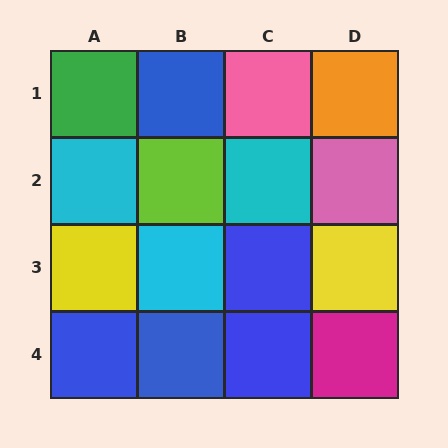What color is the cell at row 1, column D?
Orange.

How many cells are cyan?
3 cells are cyan.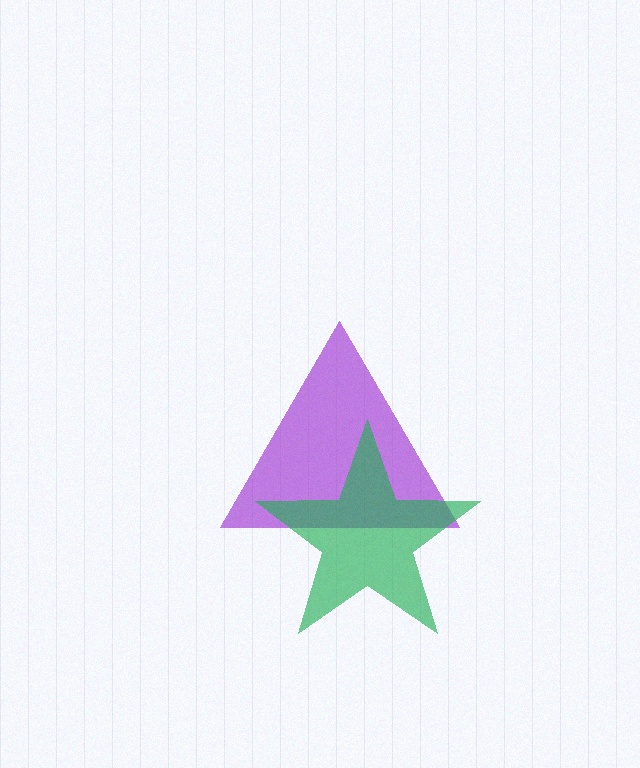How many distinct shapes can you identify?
There are 2 distinct shapes: a purple triangle, a green star.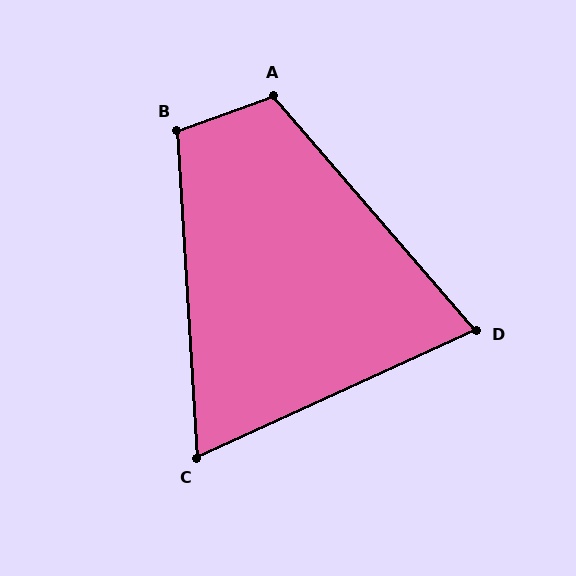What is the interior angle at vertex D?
Approximately 74 degrees (acute).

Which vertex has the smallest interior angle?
C, at approximately 69 degrees.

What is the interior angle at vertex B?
Approximately 106 degrees (obtuse).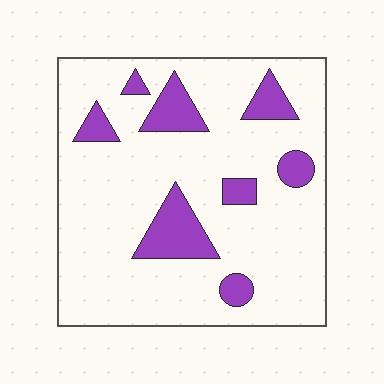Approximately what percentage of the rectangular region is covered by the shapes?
Approximately 15%.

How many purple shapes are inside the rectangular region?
8.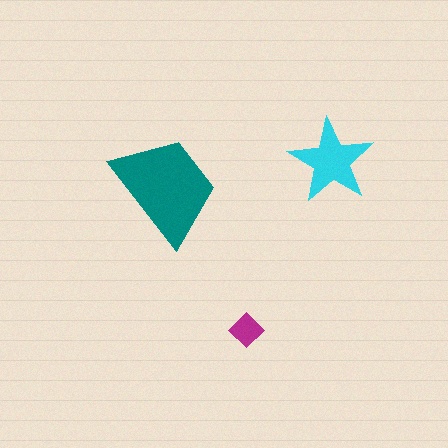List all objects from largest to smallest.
The teal trapezoid, the cyan star, the magenta diamond.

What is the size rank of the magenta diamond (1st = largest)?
3rd.